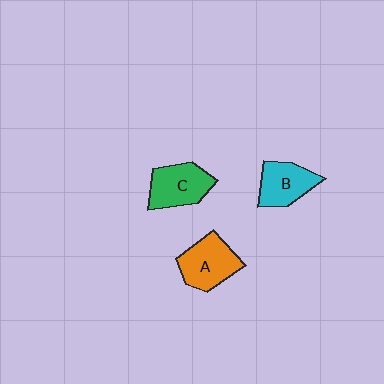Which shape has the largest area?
Shape A (orange).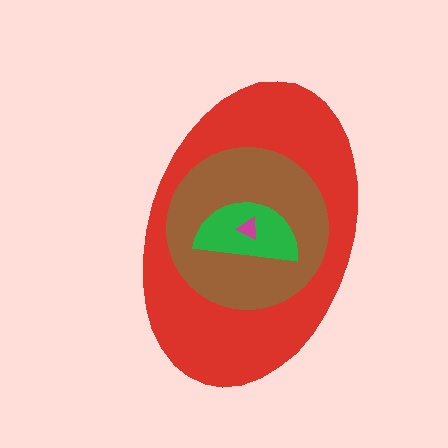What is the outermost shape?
The red ellipse.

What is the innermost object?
The magenta triangle.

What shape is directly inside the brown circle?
The green semicircle.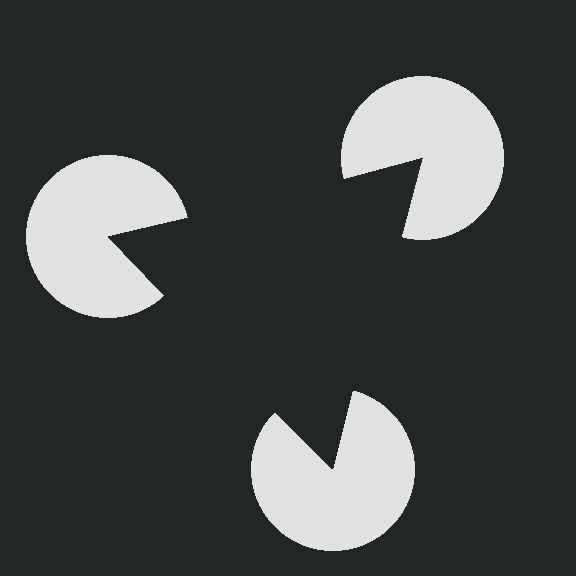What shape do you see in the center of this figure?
An illusory triangle — its edges are inferred from the aligned wedge cuts in the pac-man discs, not physically drawn.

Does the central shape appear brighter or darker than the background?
It typically appears slightly darker than the background, even though no actual brightness change is drawn.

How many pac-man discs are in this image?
There are 3 — one at each vertex of the illusory triangle.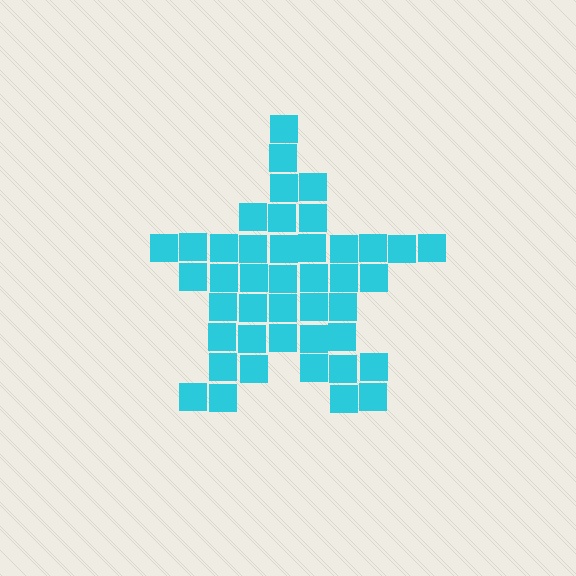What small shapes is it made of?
It is made of small squares.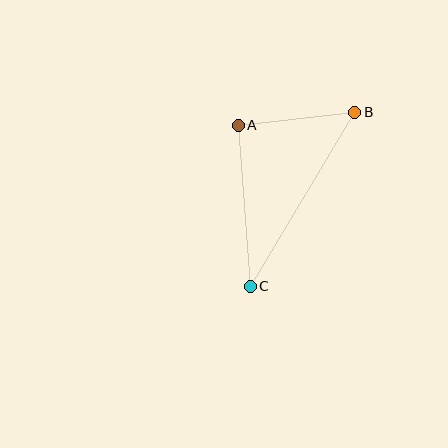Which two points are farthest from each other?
Points B and C are farthest from each other.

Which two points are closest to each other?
Points A and B are closest to each other.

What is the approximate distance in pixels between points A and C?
The distance between A and C is approximately 162 pixels.